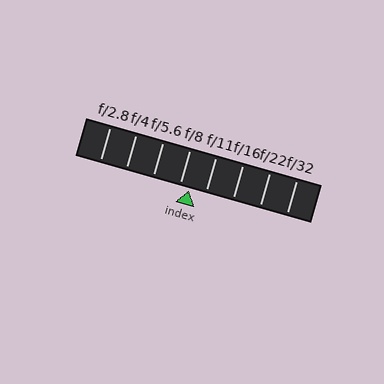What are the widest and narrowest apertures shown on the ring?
The widest aperture shown is f/2.8 and the narrowest is f/32.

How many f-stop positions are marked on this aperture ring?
There are 8 f-stop positions marked.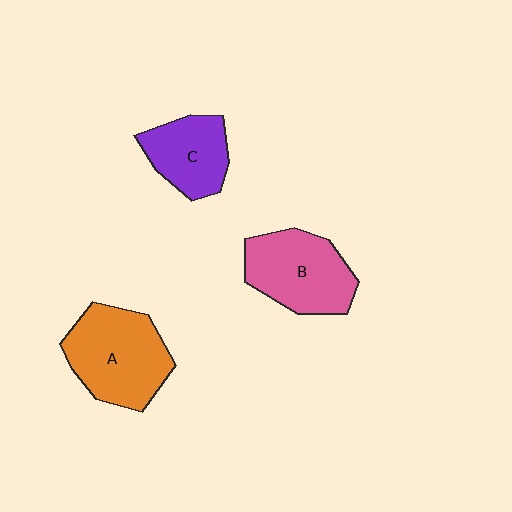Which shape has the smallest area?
Shape C (purple).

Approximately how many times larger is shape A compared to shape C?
Approximately 1.5 times.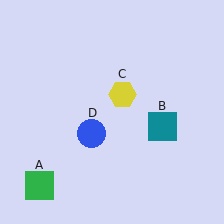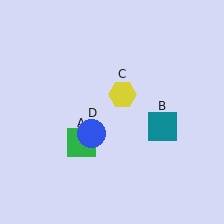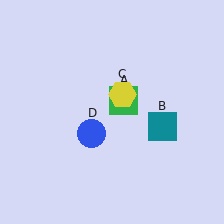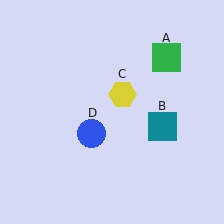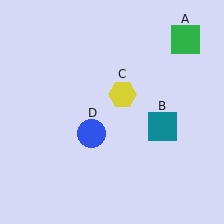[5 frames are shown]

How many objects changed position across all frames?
1 object changed position: green square (object A).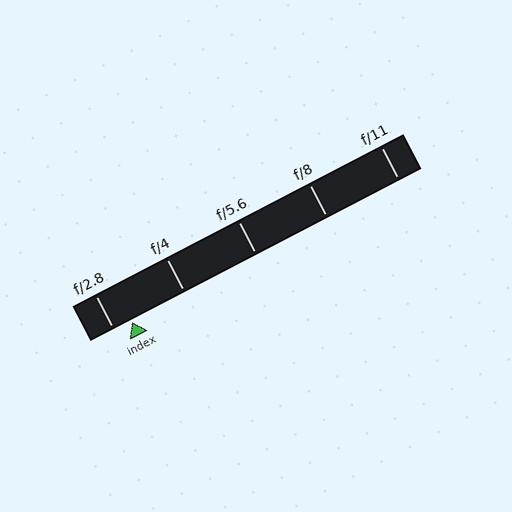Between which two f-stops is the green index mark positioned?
The index mark is between f/2.8 and f/4.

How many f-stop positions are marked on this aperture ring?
There are 5 f-stop positions marked.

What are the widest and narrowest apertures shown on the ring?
The widest aperture shown is f/2.8 and the narrowest is f/11.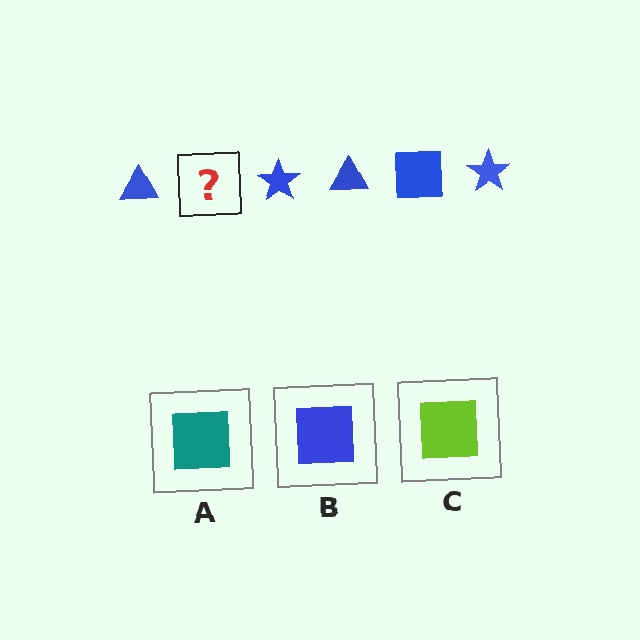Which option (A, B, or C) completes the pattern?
B.